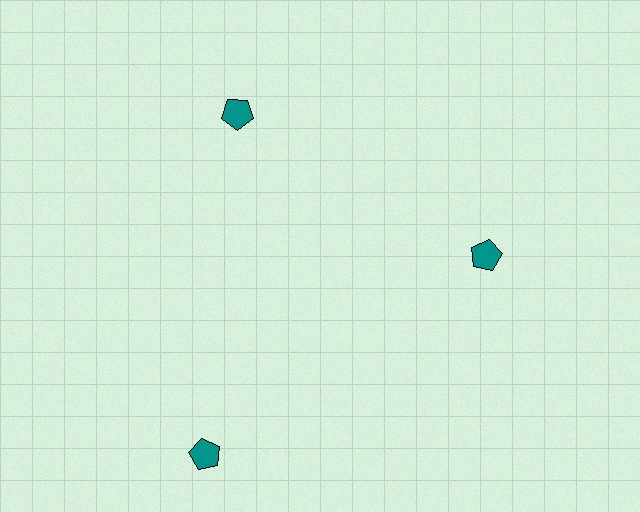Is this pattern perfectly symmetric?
No. The 3 teal pentagons are arranged in a ring, but one element near the 7 o'clock position is pushed outward from the center, breaking the 3-fold rotational symmetry.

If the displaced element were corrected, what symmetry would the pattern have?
It would have 3-fold rotational symmetry — the pattern would map onto itself every 120 degrees.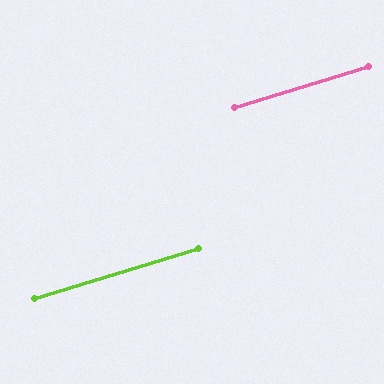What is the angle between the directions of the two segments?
Approximately 0 degrees.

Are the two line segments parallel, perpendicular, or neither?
Parallel — their directions differ by only 0.2°.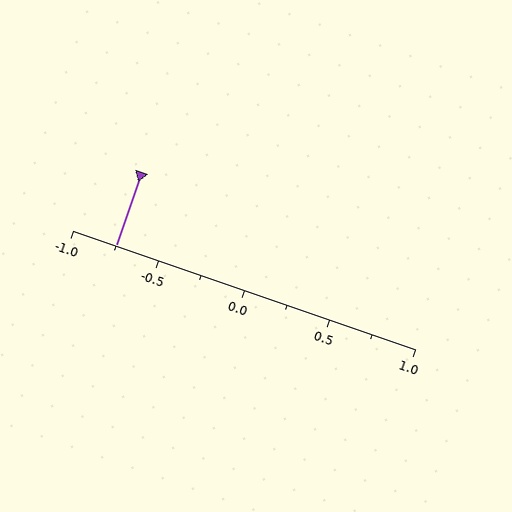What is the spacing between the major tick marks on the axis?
The major ticks are spaced 0.5 apart.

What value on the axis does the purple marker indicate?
The marker indicates approximately -0.75.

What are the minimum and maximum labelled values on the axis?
The axis runs from -1.0 to 1.0.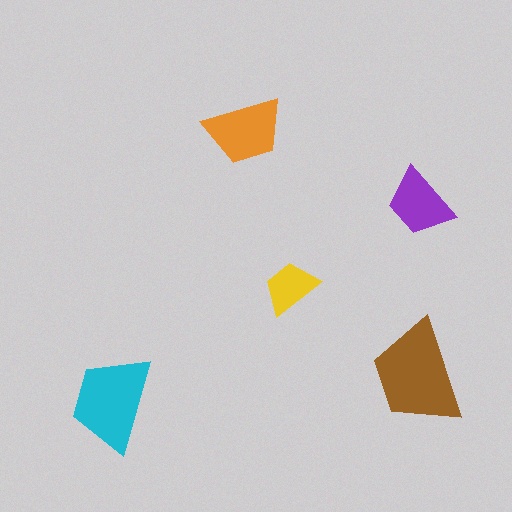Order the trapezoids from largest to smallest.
the brown one, the cyan one, the orange one, the purple one, the yellow one.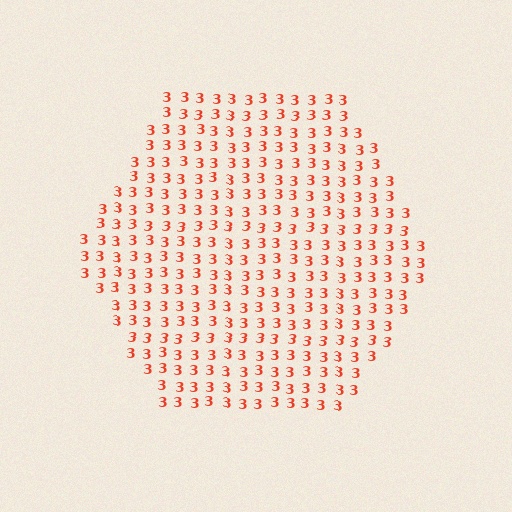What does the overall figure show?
The overall figure shows a hexagon.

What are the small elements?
The small elements are digit 3's.